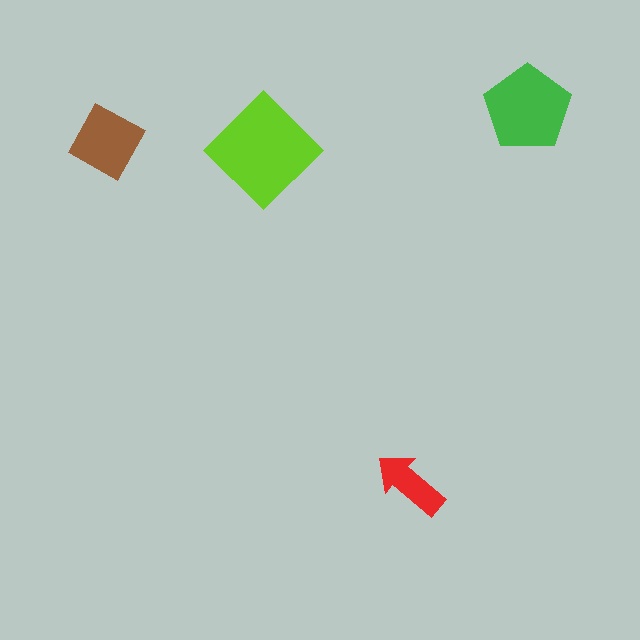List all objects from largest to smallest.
The lime diamond, the green pentagon, the brown square, the red arrow.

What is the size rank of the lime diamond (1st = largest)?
1st.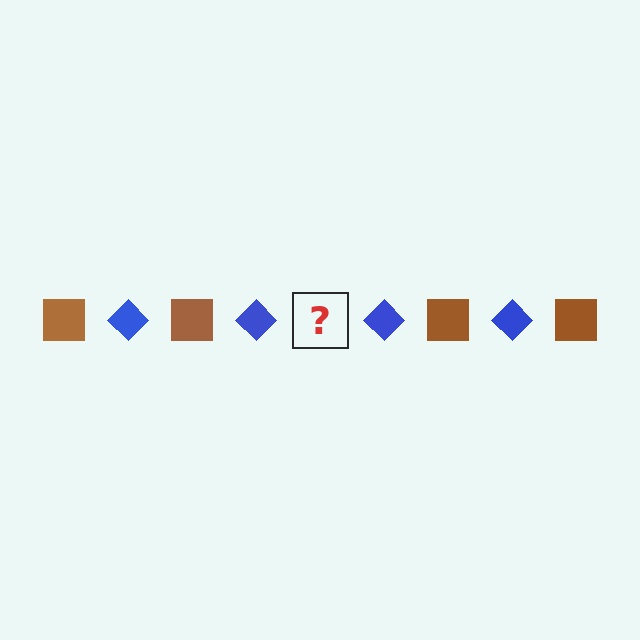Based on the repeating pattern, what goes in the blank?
The blank should be a brown square.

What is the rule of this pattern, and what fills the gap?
The rule is that the pattern alternates between brown square and blue diamond. The gap should be filled with a brown square.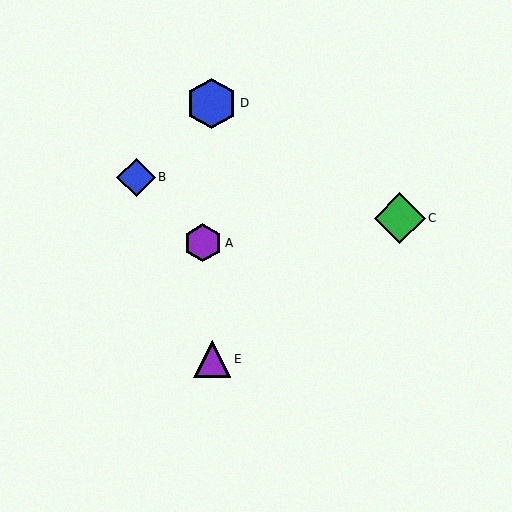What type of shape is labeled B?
Shape B is a blue diamond.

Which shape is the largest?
The blue hexagon (labeled D) is the largest.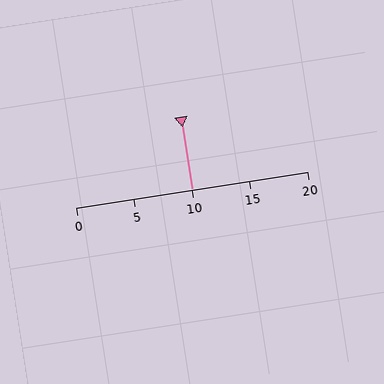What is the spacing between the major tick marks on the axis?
The major ticks are spaced 5 apart.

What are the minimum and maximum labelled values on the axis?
The axis runs from 0 to 20.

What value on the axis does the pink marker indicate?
The marker indicates approximately 10.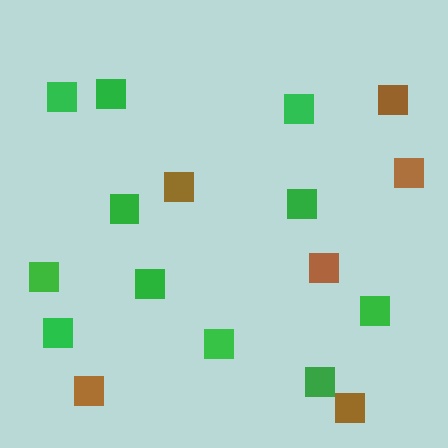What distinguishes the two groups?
There are 2 groups: one group of green squares (11) and one group of brown squares (6).